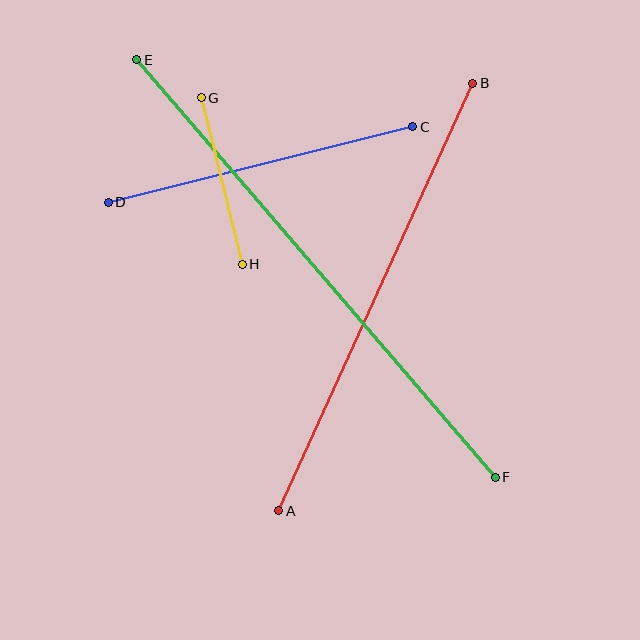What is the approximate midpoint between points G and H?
The midpoint is at approximately (222, 181) pixels.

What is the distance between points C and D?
The distance is approximately 314 pixels.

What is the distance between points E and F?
The distance is approximately 550 pixels.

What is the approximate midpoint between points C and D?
The midpoint is at approximately (261, 165) pixels.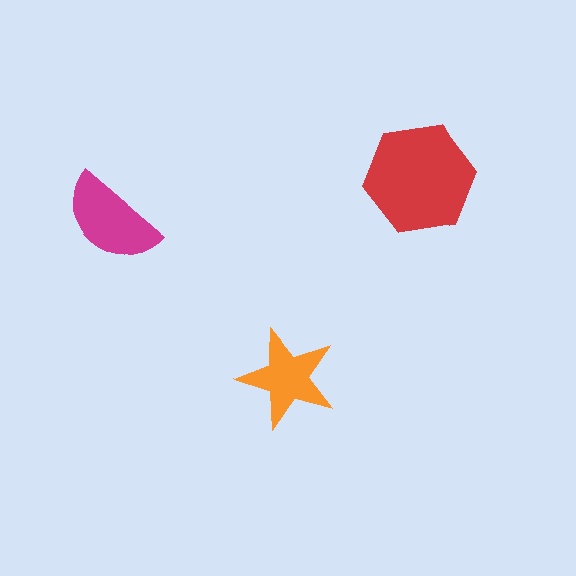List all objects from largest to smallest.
The red hexagon, the magenta semicircle, the orange star.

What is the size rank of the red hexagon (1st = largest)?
1st.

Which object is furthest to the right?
The red hexagon is rightmost.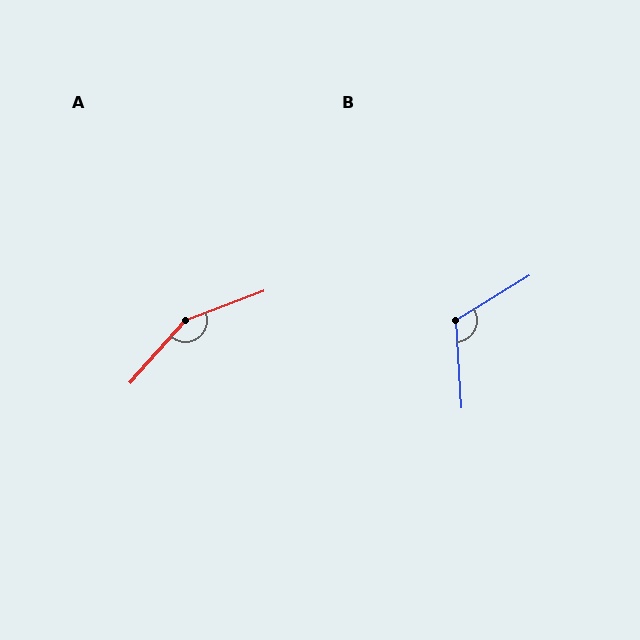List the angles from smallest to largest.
B (118°), A (152°).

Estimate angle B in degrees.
Approximately 118 degrees.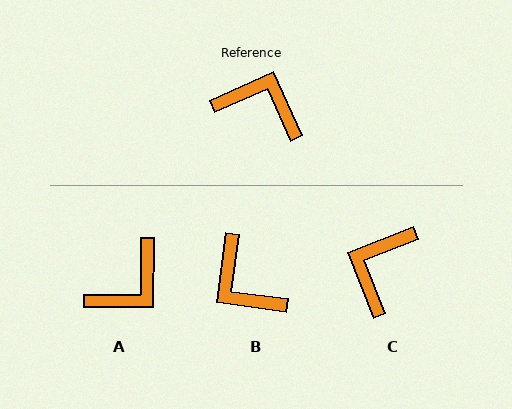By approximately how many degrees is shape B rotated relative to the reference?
Approximately 148 degrees counter-clockwise.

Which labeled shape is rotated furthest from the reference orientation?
B, about 148 degrees away.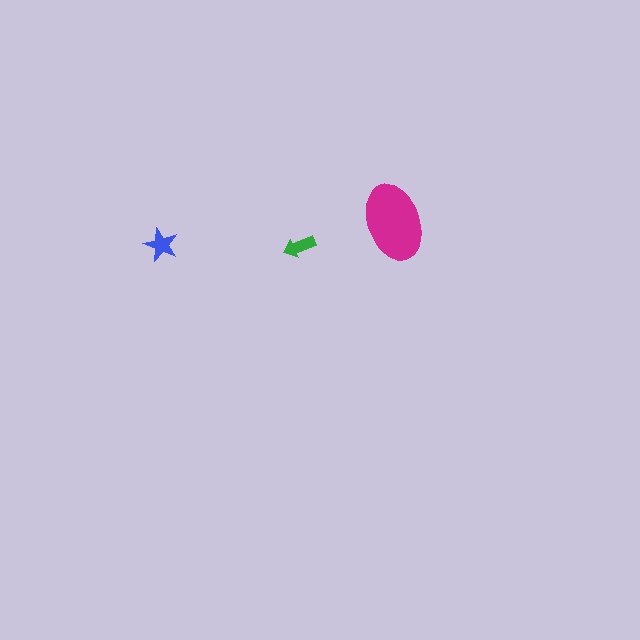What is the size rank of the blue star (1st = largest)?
2nd.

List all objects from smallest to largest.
The green arrow, the blue star, the magenta ellipse.